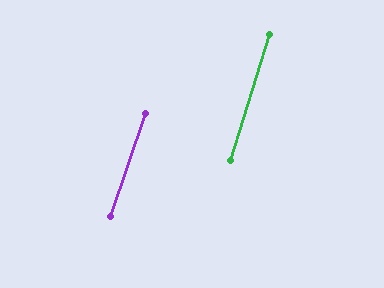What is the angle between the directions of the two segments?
Approximately 2 degrees.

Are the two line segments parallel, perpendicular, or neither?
Parallel — their directions differ by only 2.0°.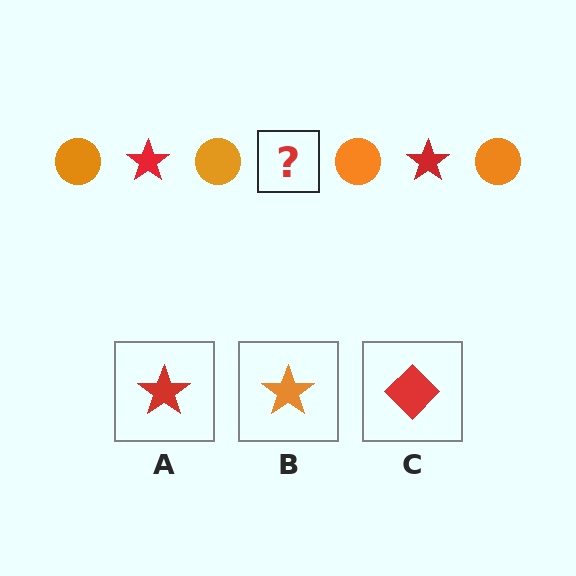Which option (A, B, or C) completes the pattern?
A.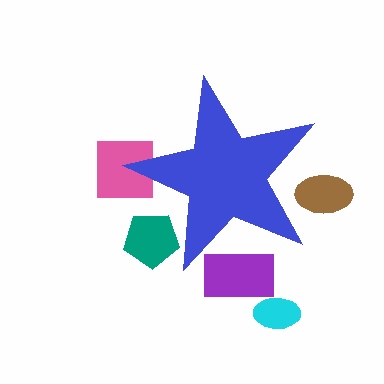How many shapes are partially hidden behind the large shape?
4 shapes are partially hidden.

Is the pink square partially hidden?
Yes, the pink square is partially hidden behind the blue star.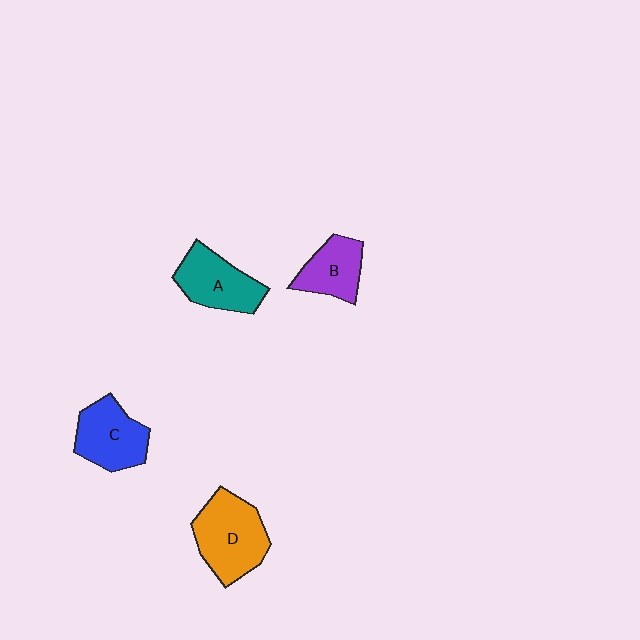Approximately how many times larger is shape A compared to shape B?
Approximately 1.2 times.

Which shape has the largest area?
Shape D (orange).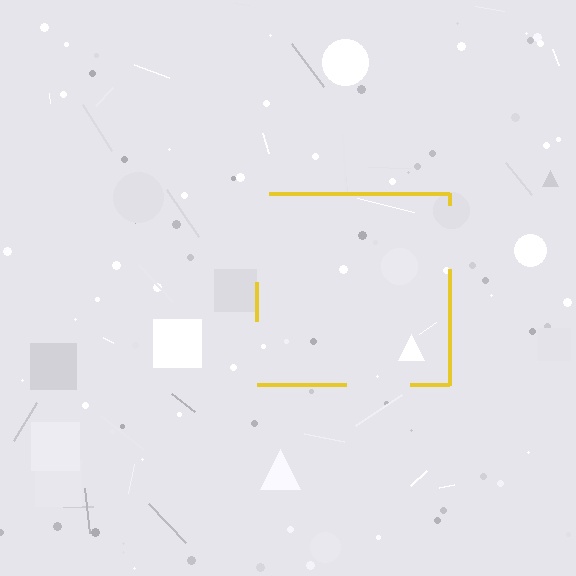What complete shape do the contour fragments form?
The contour fragments form a square.